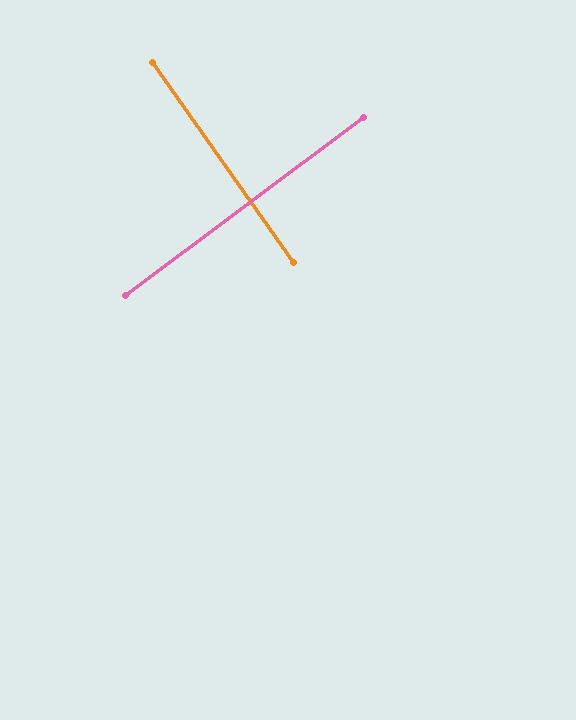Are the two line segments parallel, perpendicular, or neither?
Perpendicular — they meet at approximately 88°.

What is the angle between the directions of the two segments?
Approximately 88 degrees.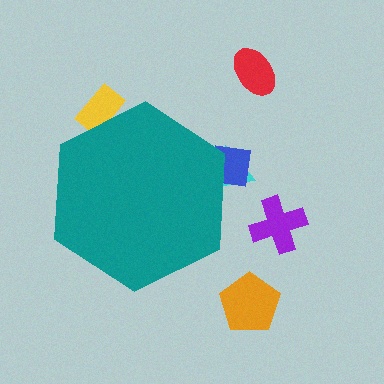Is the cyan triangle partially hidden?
Yes, the cyan triangle is partially hidden behind the teal hexagon.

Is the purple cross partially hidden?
No, the purple cross is fully visible.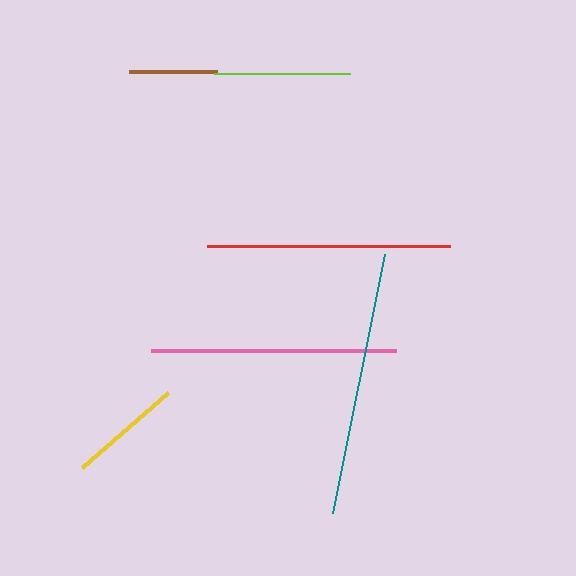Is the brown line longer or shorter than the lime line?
The lime line is longer than the brown line.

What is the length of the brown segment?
The brown segment is approximately 88 pixels long.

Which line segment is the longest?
The teal line is the longest at approximately 264 pixels.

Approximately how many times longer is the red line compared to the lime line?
The red line is approximately 1.8 times the length of the lime line.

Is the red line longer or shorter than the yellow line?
The red line is longer than the yellow line.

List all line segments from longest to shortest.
From longest to shortest: teal, pink, red, lime, yellow, brown.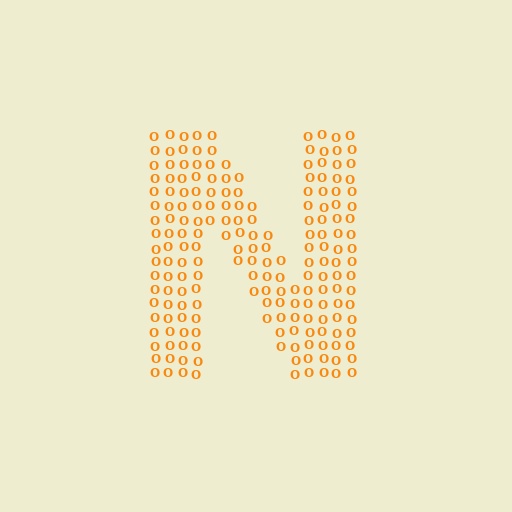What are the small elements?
The small elements are letter O's.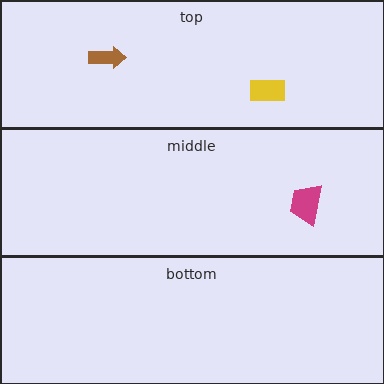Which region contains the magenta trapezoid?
The middle region.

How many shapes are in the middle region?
1.